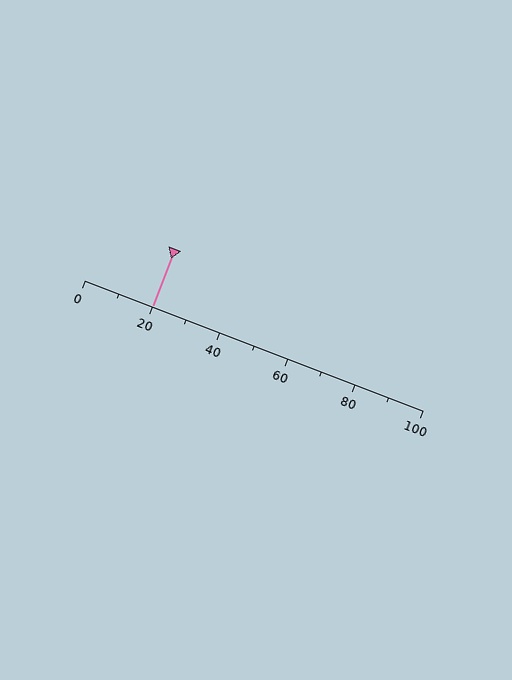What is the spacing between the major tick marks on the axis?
The major ticks are spaced 20 apart.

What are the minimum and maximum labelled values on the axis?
The axis runs from 0 to 100.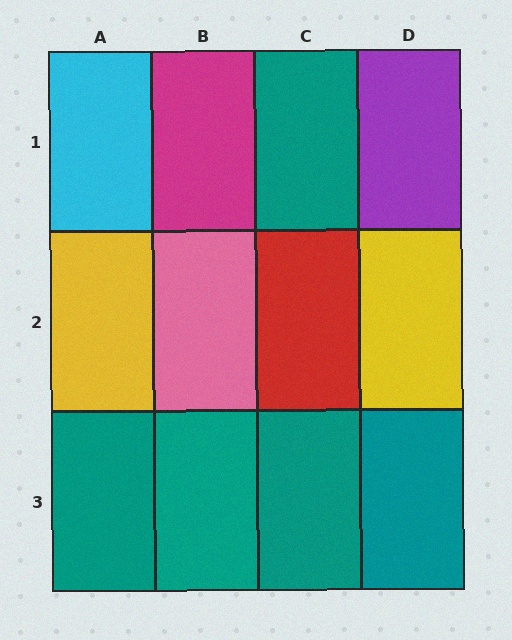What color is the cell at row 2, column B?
Pink.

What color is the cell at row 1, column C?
Teal.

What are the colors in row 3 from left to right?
Teal, teal, teal, teal.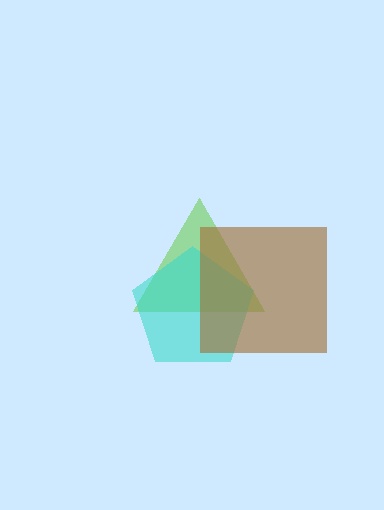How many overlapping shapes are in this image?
There are 3 overlapping shapes in the image.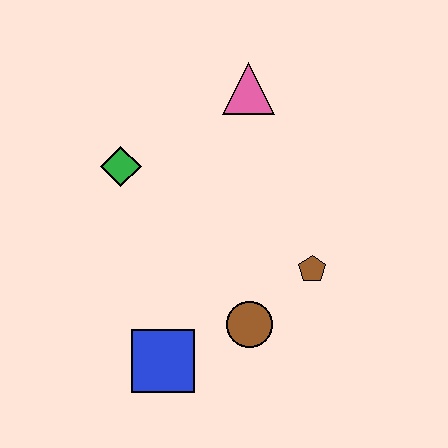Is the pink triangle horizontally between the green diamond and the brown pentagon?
Yes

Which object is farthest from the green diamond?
The brown pentagon is farthest from the green diamond.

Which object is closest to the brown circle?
The brown pentagon is closest to the brown circle.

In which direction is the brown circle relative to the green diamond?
The brown circle is below the green diamond.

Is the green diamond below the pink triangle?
Yes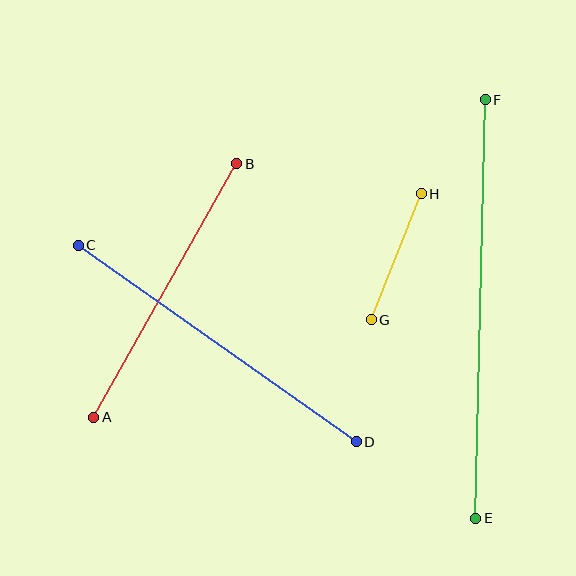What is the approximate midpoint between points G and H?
The midpoint is at approximately (396, 257) pixels.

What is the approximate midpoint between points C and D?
The midpoint is at approximately (217, 343) pixels.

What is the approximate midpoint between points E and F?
The midpoint is at approximately (480, 309) pixels.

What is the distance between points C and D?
The distance is approximately 341 pixels.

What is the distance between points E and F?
The distance is approximately 419 pixels.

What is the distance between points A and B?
The distance is approximately 291 pixels.